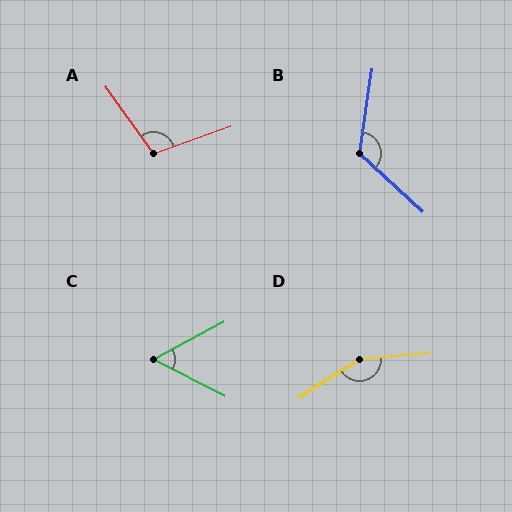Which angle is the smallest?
C, at approximately 55 degrees.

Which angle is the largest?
D, at approximately 153 degrees.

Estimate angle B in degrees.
Approximately 124 degrees.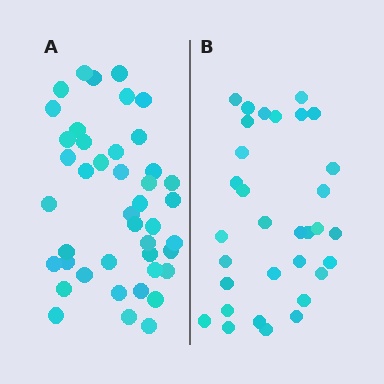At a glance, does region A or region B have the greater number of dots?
Region A (the left region) has more dots.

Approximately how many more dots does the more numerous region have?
Region A has roughly 12 or so more dots than region B.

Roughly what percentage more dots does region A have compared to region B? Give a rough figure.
About 35% more.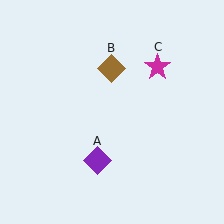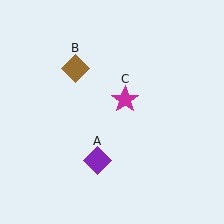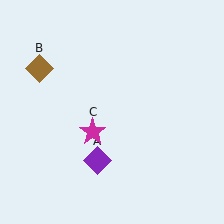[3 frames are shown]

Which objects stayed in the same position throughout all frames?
Purple diamond (object A) remained stationary.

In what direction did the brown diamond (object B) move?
The brown diamond (object B) moved left.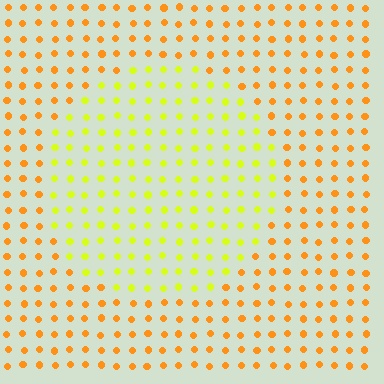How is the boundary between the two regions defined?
The boundary is defined purely by a slight shift in hue (about 38 degrees). Spacing, size, and orientation are identical on both sides.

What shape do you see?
I see a circle.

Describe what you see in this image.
The image is filled with small orange elements in a uniform arrangement. A circle-shaped region is visible where the elements are tinted to a slightly different hue, forming a subtle color boundary.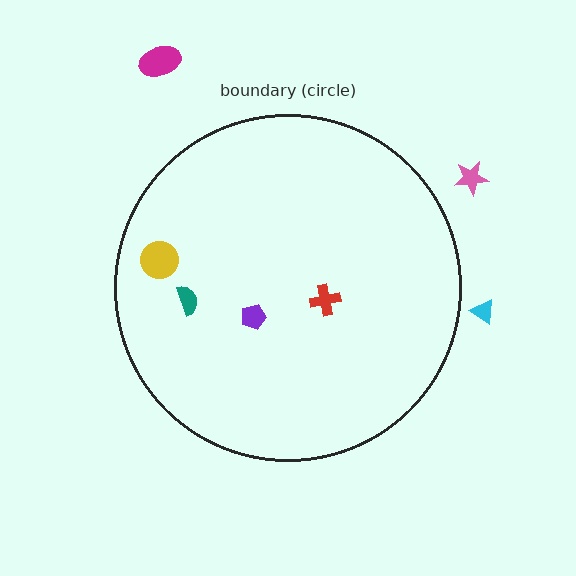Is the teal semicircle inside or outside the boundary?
Inside.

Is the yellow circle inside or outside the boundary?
Inside.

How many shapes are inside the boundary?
4 inside, 3 outside.